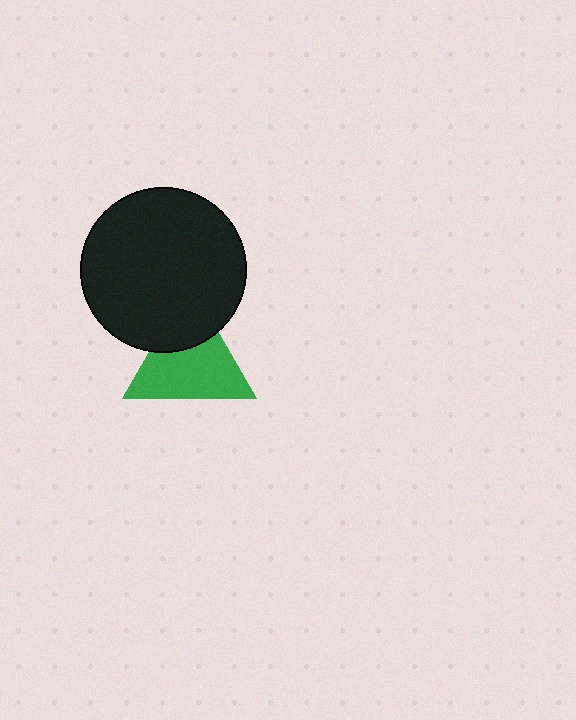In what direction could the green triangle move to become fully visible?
The green triangle could move down. That would shift it out from behind the black circle entirely.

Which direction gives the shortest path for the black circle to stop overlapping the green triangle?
Moving up gives the shortest separation.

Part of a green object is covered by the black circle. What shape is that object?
It is a triangle.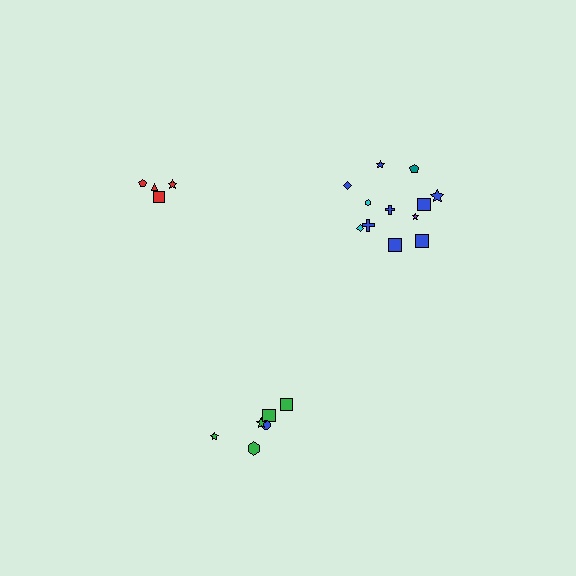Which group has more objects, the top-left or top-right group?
The top-right group.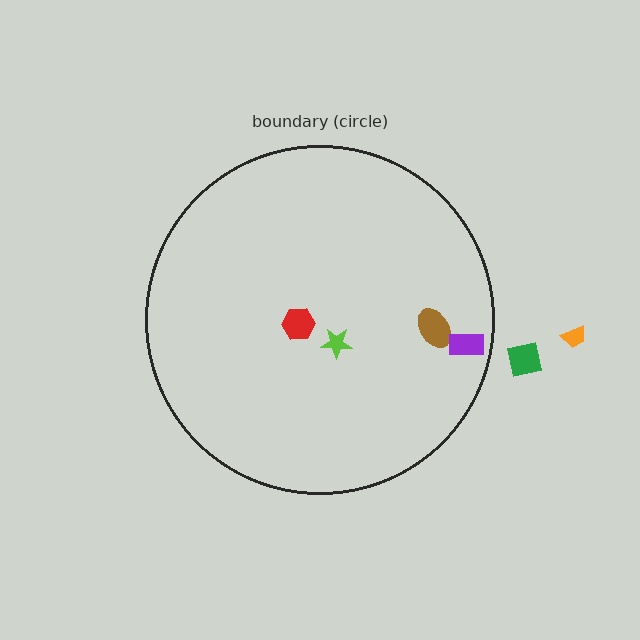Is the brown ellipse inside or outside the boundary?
Inside.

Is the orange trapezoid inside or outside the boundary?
Outside.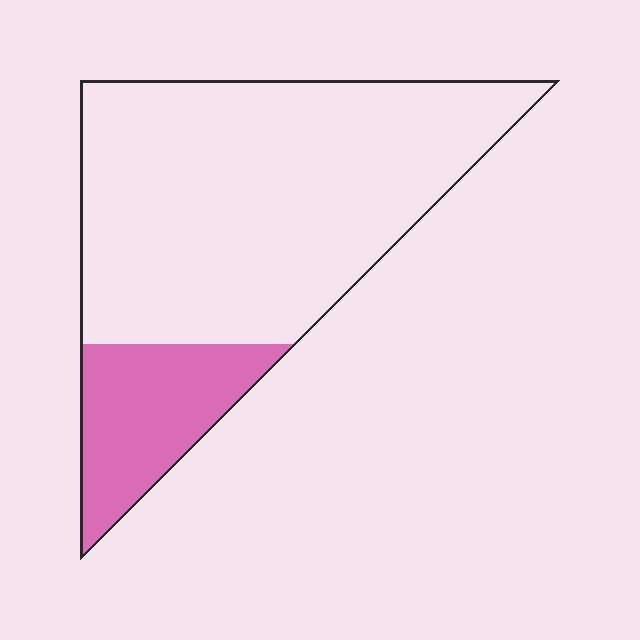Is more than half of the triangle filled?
No.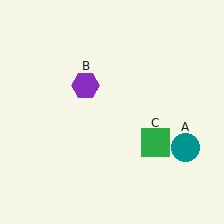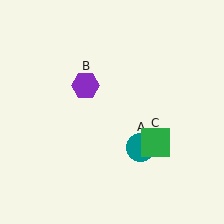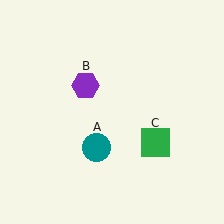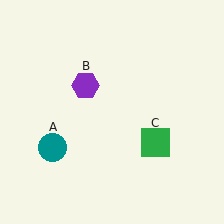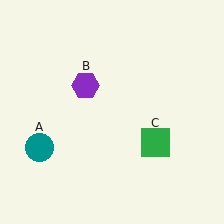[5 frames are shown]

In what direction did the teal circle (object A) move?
The teal circle (object A) moved left.